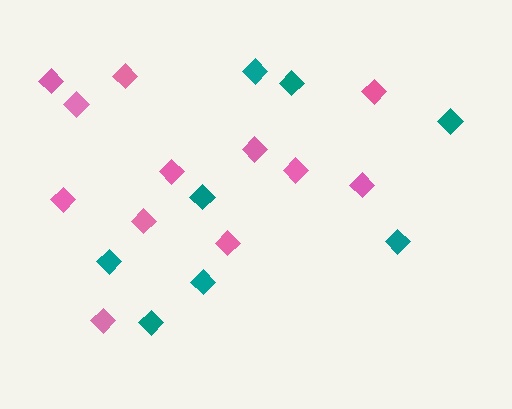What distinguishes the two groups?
There are 2 groups: one group of pink diamonds (12) and one group of teal diamonds (8).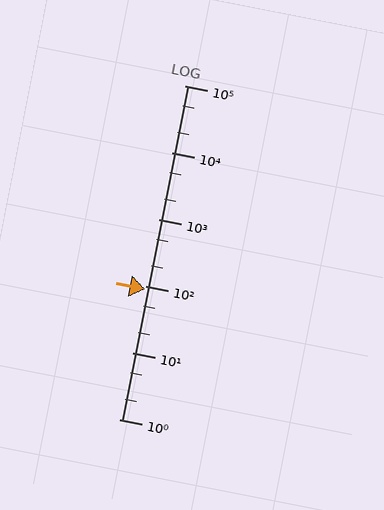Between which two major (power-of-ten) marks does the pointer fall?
The pointer is between 10 and 100.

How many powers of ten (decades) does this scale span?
The scale spans 5 decades, from 1 to 100000.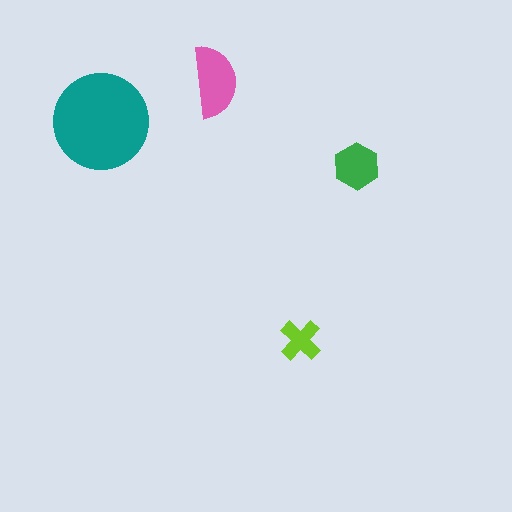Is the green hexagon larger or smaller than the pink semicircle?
Smaller.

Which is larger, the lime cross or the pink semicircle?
The pink semicircle.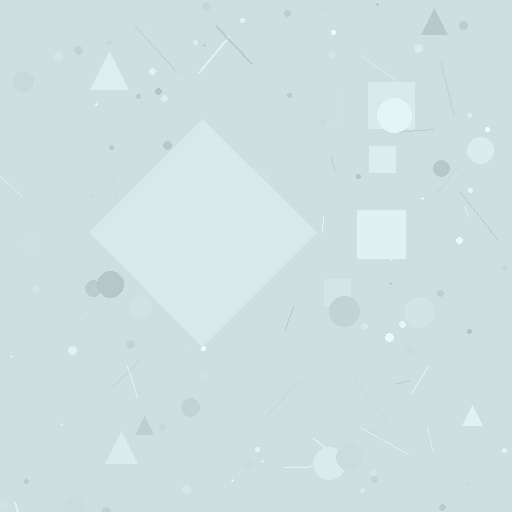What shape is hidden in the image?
A diamond is hidden in the image.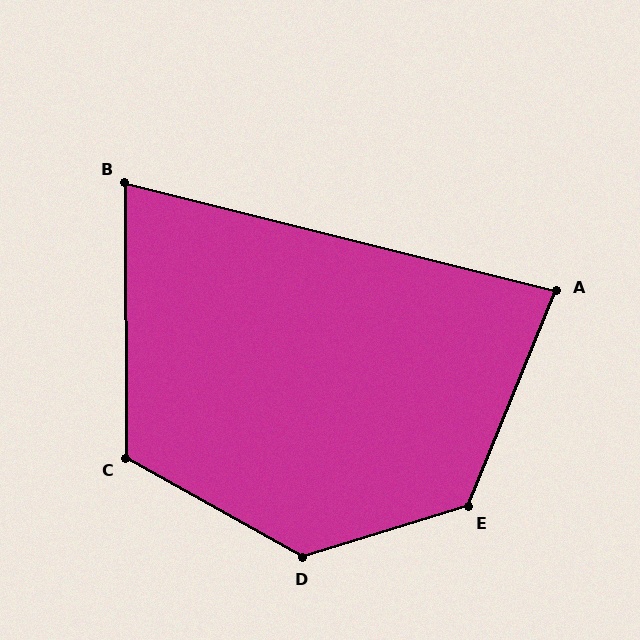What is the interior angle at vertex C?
Approximately 120 degrees (obtuse).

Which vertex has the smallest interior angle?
B, at approximately 76 degrees.